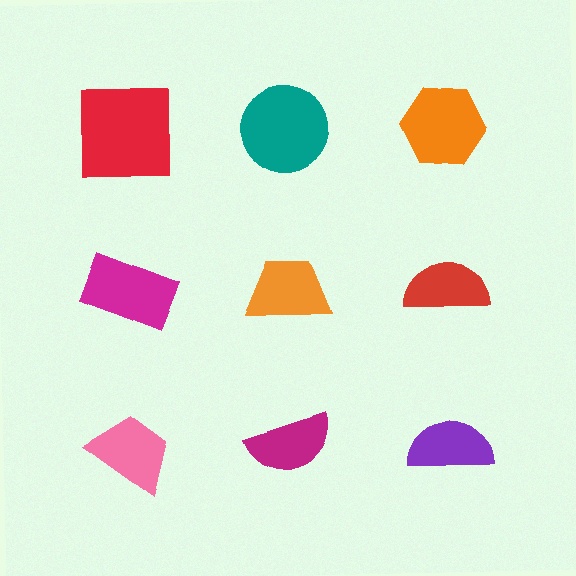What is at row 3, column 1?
A pink trapezoid.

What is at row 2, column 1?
A magenta rectangle.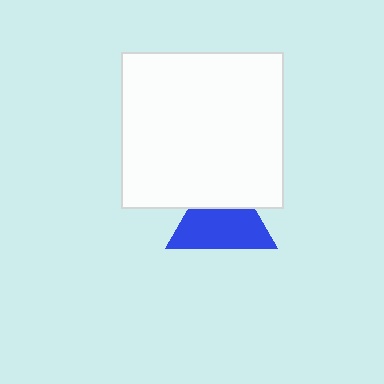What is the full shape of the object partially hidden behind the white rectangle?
The partially hidden object is a blue triangle.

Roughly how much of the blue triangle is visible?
About half of it is visible (roughly 64%).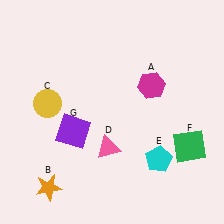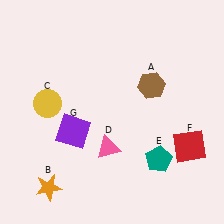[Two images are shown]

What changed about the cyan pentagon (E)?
In Image 1, E is cyan. In Image 2, it changed to teal.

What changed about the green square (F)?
In Image 1, F is green. In Image 2, it changed to red.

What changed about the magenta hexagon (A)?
In Image 1, A is magenta. In Image 2, it changed to brown.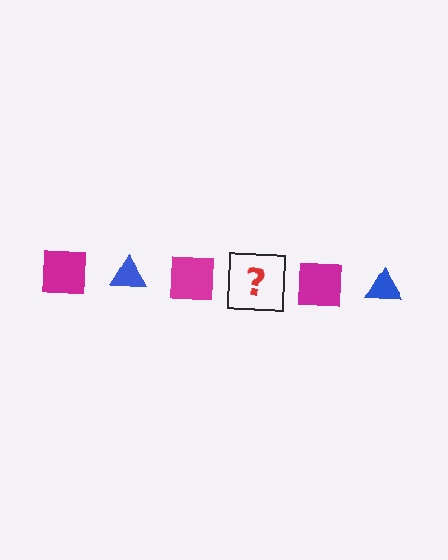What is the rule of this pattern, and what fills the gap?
The rule is that the pattern alternates between magenta square and blue triangle. The gap should be filled with a blue triangle.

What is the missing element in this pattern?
The missing element is a blue triangle.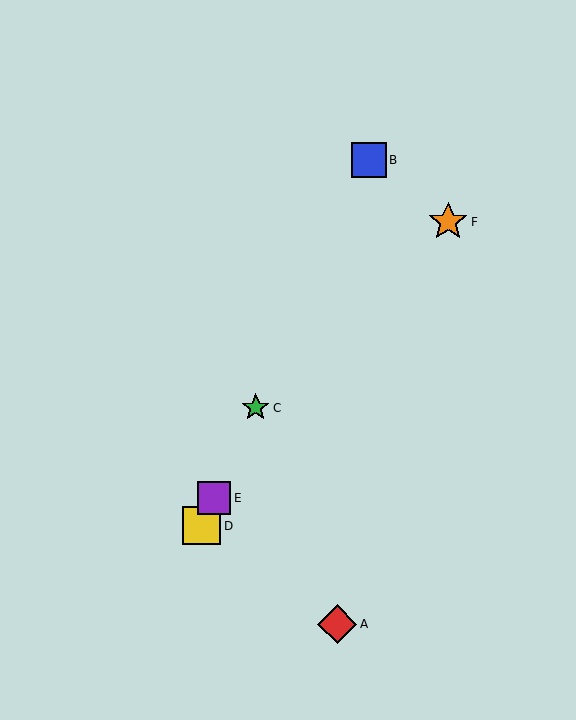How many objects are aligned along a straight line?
4 objects (B, C, D, E) are aligned along a straight line.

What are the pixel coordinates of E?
Object E is at (214, 498).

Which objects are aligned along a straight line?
Objects B, C, D, E are aligned along a straight line.